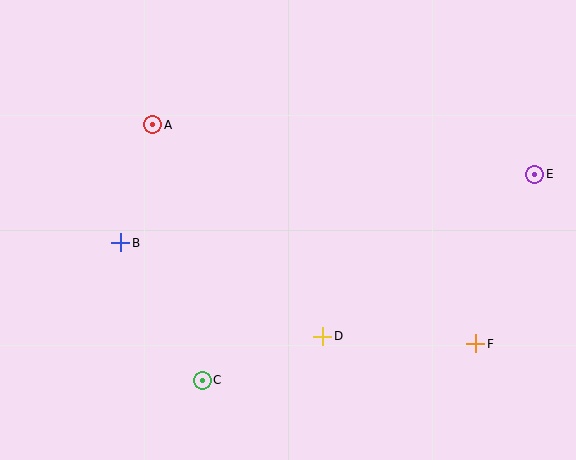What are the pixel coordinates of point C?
Point C is at (202, 380).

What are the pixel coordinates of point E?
Point E is at (535, 174).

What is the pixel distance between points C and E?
The distance between C and E is 391 pixels.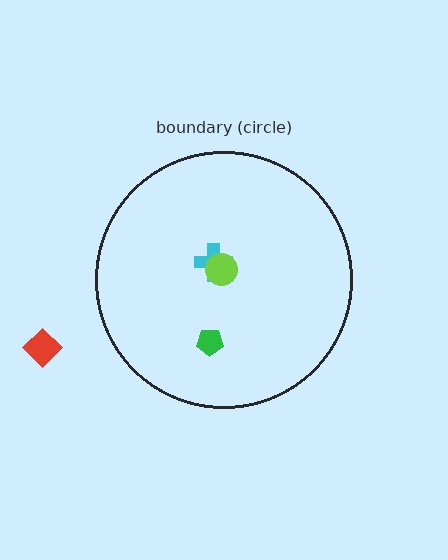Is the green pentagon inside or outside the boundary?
Inside.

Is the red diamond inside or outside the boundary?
Outside.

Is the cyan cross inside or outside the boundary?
Inside.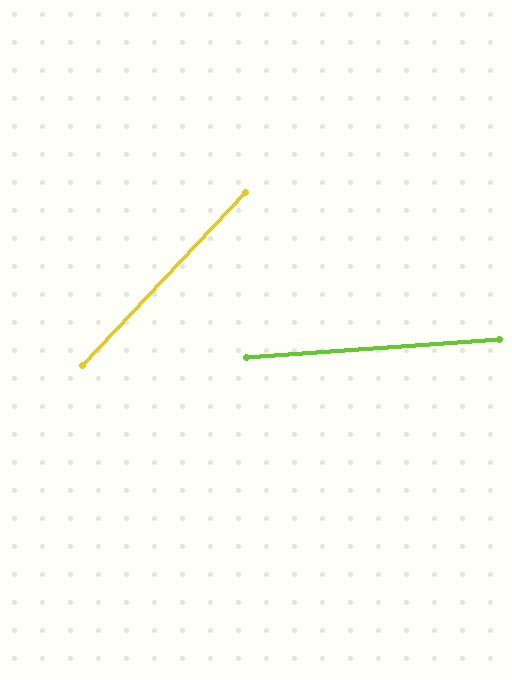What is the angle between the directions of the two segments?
Approximately 43 degrees.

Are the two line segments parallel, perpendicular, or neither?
Neither parallel nor perpendicular — they differ by about 43°.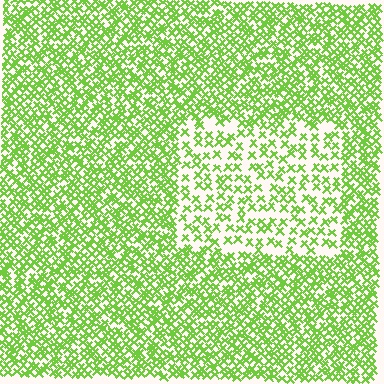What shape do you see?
I see a rectangle.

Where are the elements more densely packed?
The elements are more densely packed outside the rectangle boundary.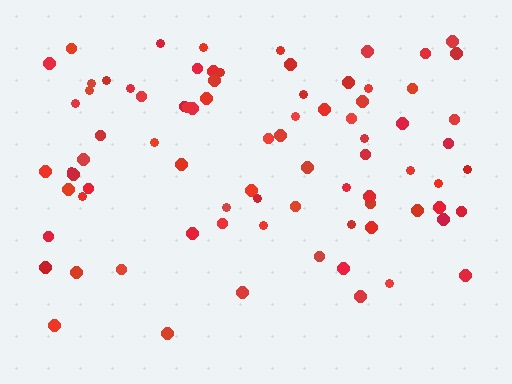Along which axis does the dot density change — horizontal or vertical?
Vertical.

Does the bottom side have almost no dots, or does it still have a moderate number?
Still a moderate number, just noticeably fewer than the top.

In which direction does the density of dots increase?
From bottom to top, with the top side densest.